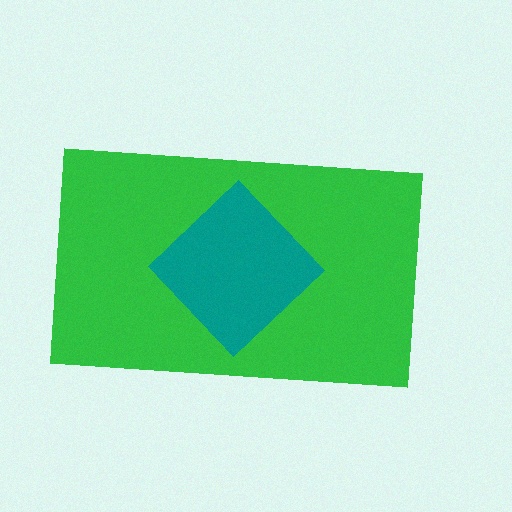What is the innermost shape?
The teal diamond.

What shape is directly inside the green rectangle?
The teal diamond.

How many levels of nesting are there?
2.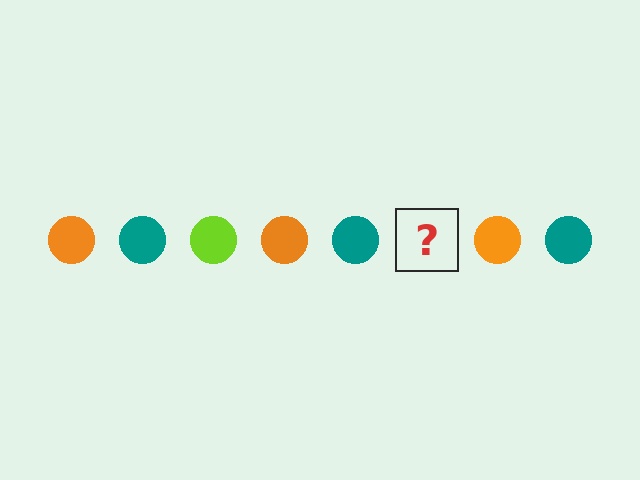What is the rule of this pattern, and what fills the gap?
The rule is that the pattern cycles through orange, teal, lime circles. The gap should be filled with a lime circle.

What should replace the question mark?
The question mark should be replaced with a lime circle.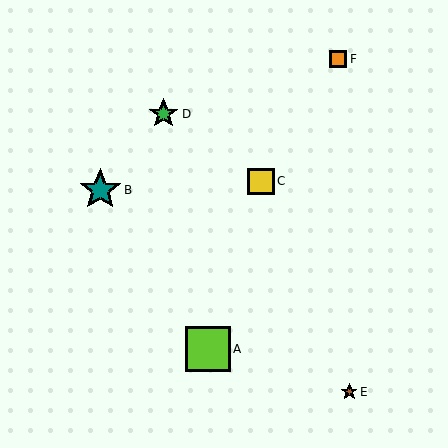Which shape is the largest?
The lime square (labeled A) is the largest.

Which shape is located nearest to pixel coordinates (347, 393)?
The brown star (labeled E) at (349, 392) is nearest to that location.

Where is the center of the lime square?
The center of the lime square is at (208, 349).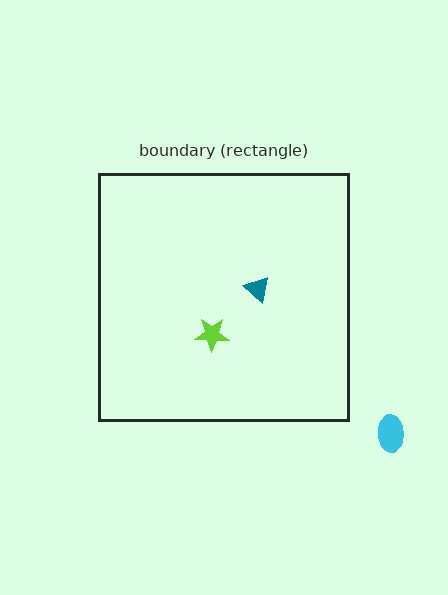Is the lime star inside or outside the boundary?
Inside.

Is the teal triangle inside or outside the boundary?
Inside.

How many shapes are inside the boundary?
2 inside, 1 outside.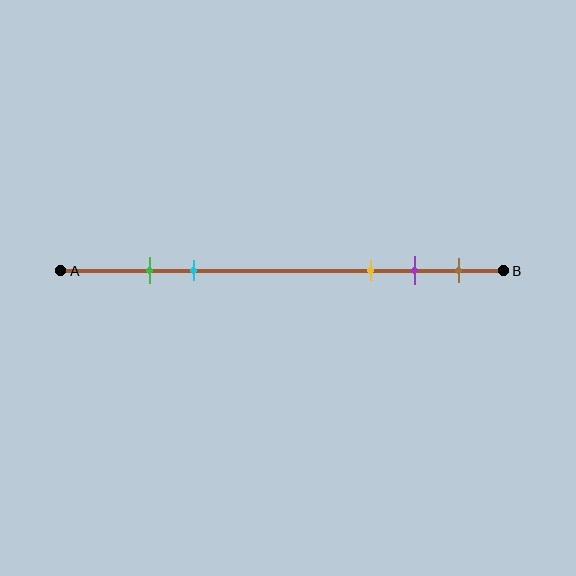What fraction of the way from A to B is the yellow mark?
The yellow mark is approximately 70% (0.7) of the way from A to B.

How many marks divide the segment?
There are 5 marks dividing the segment.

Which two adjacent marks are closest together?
The green and cyan marks are the closest adjacent pair.